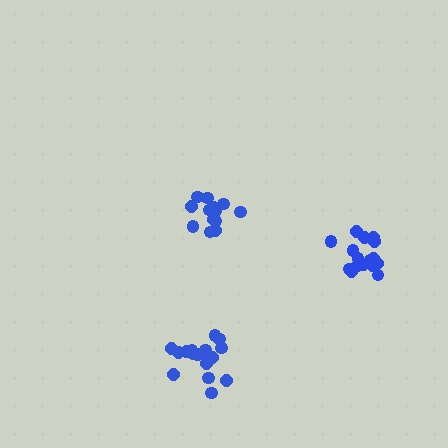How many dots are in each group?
Group 1: 13 dots, Group 2: 16 dots, Group 3: 18 dots (47 total).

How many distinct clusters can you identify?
There are 3 distinct clusters.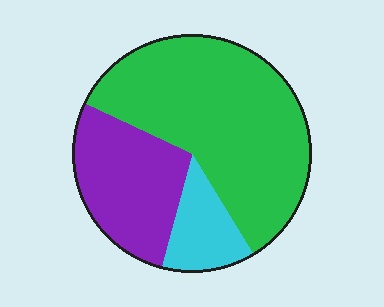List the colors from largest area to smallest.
From largest to smallest: green, purple, cyan.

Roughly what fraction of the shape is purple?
Purple takes up about one quarter (1/4) of the shape.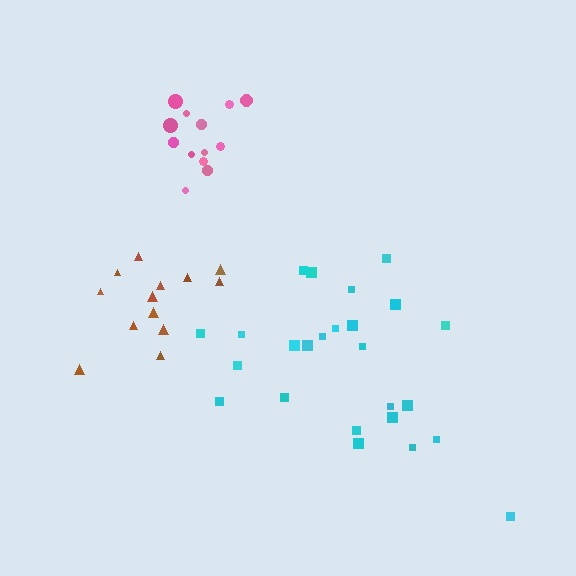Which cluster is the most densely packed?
Pink.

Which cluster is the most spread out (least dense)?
Cyan.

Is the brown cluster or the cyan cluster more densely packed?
Brown.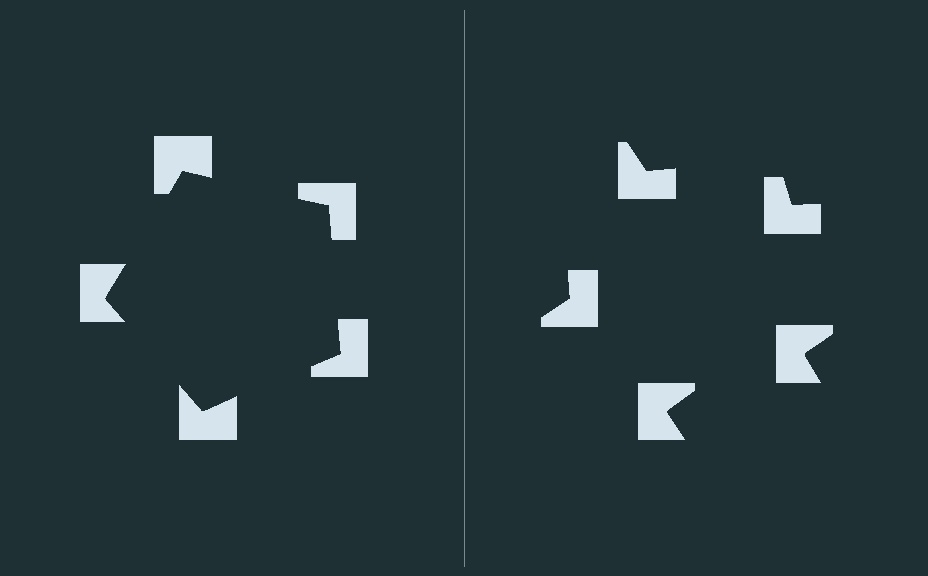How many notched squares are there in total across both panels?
10 — 5 on each side.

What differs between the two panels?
The notched squares are positioned identically on both sides; only the wedge orientations differ. On the left they align to a pentagon; on the right they are misaligned.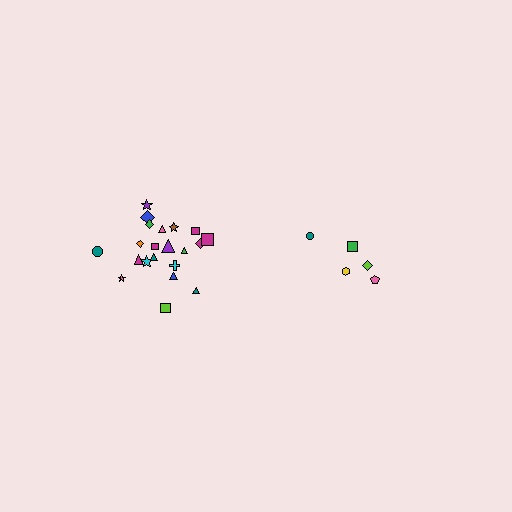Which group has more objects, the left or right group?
The left group.